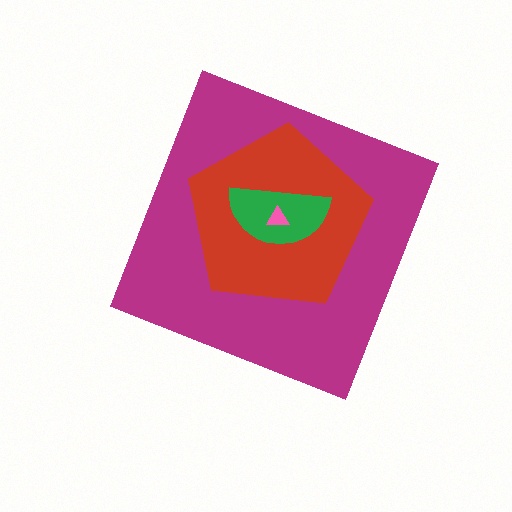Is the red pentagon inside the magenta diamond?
Yes.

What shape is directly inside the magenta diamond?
The red pentagon.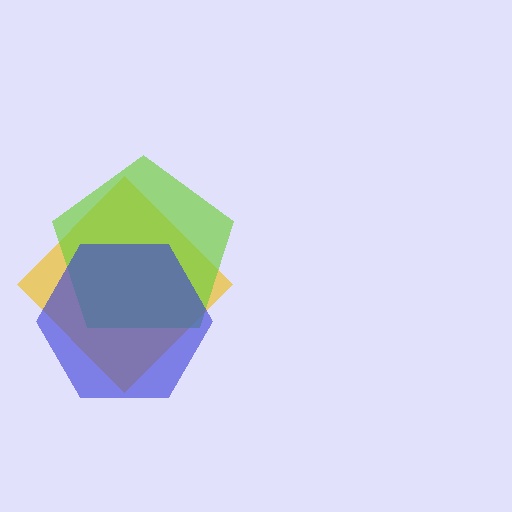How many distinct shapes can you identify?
There are 3 distinct shapes: a yellow diamond, a lime pentagon, a blue hexagon.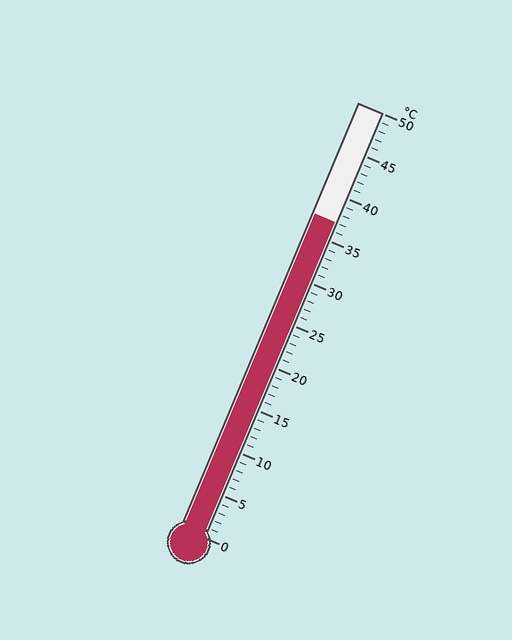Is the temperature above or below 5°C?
The temperature is above 5°C.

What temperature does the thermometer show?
The thermometer shows approximately 37°C.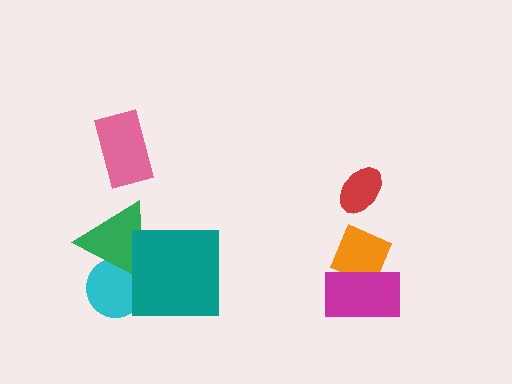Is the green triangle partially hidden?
Yes, it is partially covered by another shape.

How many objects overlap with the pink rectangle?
0 objects overlap with the pink rectangle.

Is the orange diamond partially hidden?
Yes, it is partially covered by another shape.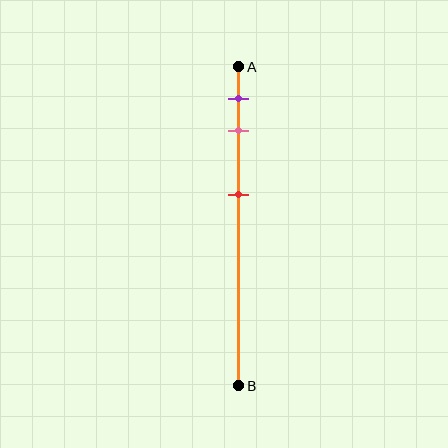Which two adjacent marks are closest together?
The purple and pink marks are the closest adjacent pair.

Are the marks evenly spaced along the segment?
No, the marks are not evenly spaced.